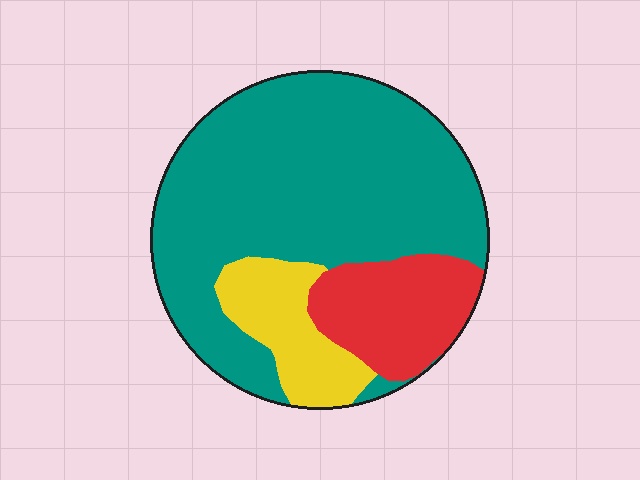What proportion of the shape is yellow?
Yellow takes up about one eighth (1/8) of the shape.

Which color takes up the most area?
Teal, at roughly 70%.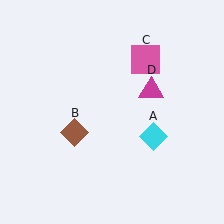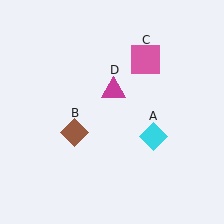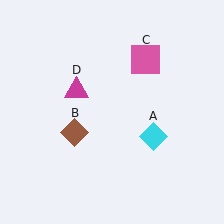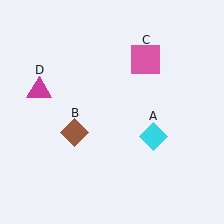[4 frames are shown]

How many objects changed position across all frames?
1 object changed position: magenta triangle (object D).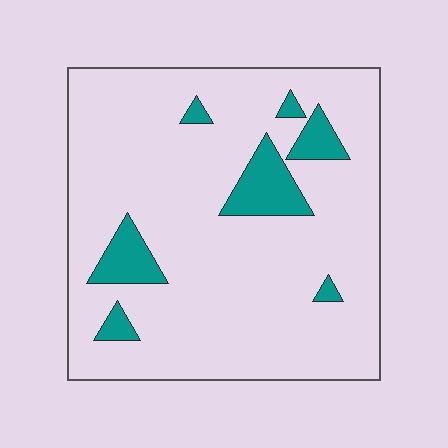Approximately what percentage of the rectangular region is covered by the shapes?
Approximately 10%.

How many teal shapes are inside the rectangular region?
7.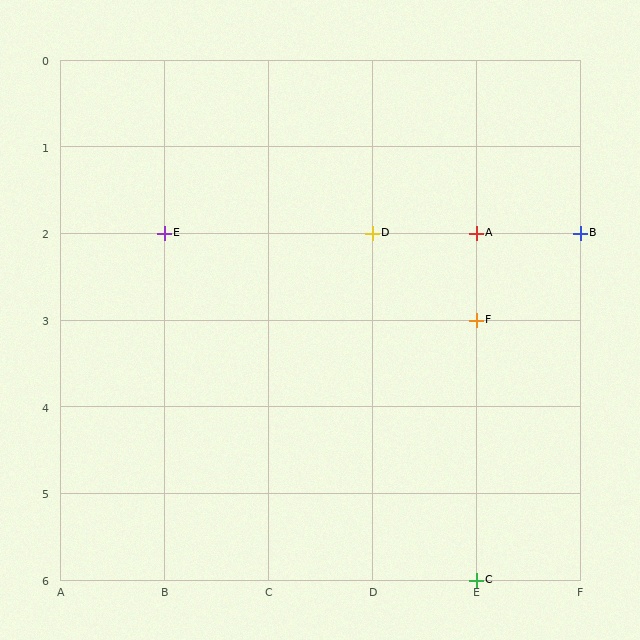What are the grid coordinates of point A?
Point A is at grid coordinates (E, 2).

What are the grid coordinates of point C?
Point C is at grid coordinates (E, 6).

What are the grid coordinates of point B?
Point B is at grid coordinates (F, 2).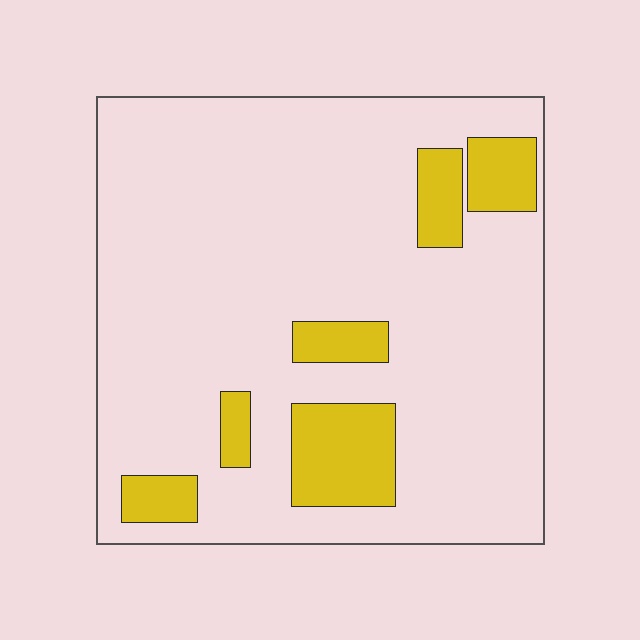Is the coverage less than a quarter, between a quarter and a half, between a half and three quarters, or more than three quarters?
Less than a quarter.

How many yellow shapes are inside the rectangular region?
6.